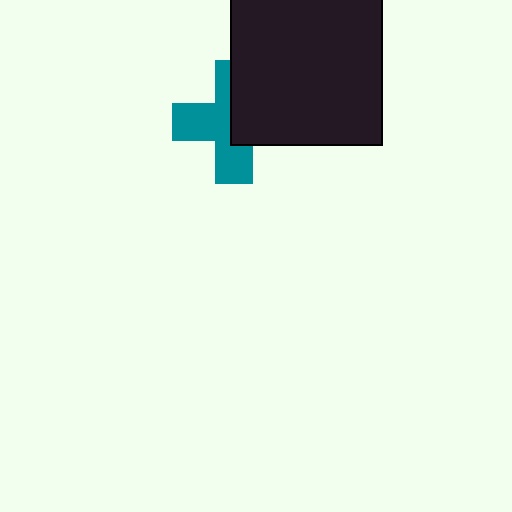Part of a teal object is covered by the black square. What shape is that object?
It is a cross.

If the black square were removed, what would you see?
You would see the complete teal cross.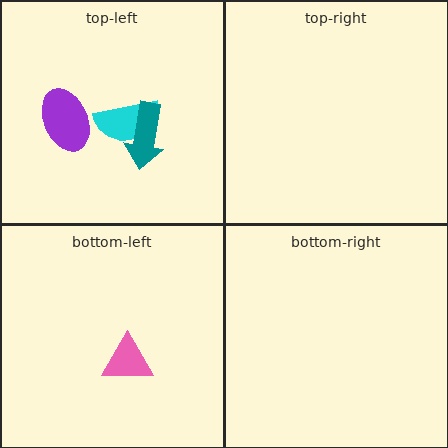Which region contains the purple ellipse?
The top-left region.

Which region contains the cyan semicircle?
The top-left region.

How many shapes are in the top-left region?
3.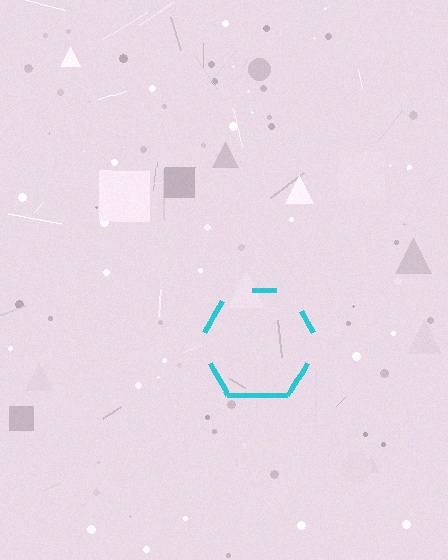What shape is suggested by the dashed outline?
The dashed outline suggests a hexagon.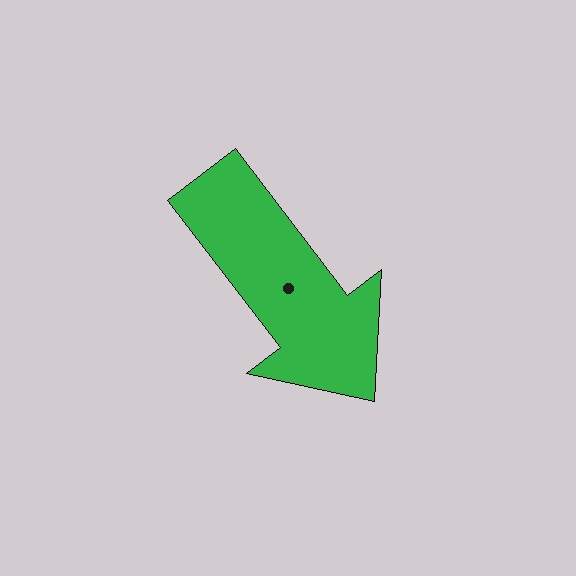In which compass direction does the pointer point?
Southeast.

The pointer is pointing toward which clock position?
Roughly 5 o'clock.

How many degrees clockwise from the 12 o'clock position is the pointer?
Approximately 143 degrees.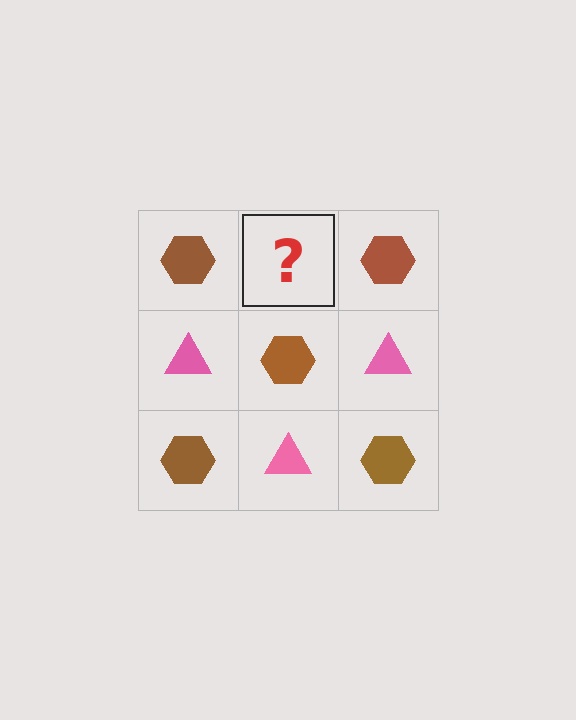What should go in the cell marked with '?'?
The missing cell should contain a pink triangle.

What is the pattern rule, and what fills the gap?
The rule is that it alternates brown hexagon and pink triangle in a checkerboard pattern. The gap should be filled with a pink triangle.